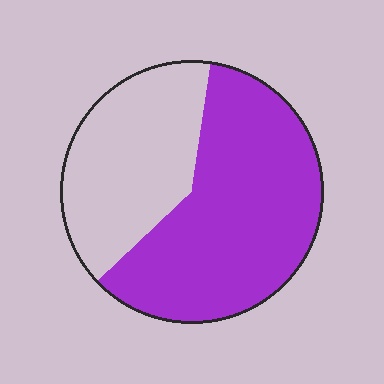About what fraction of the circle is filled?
About three fifths (3/5).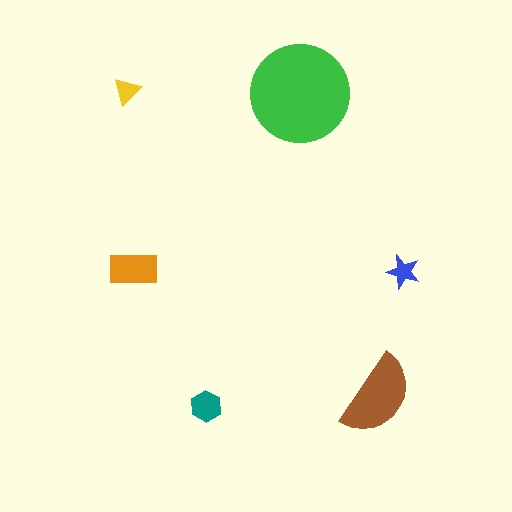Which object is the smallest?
The yellow triangle.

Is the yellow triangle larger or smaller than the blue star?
Smaller.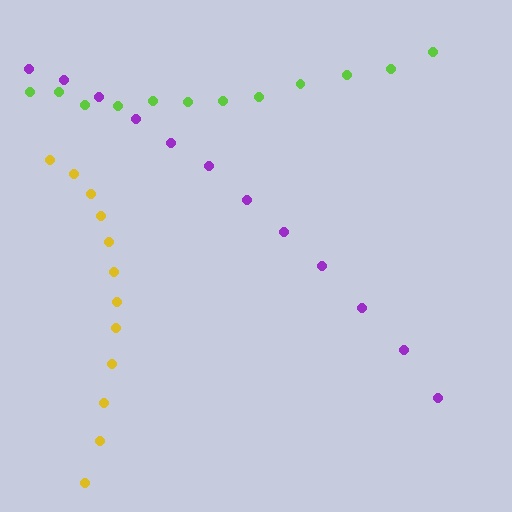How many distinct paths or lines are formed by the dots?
There are 3 distinct paths.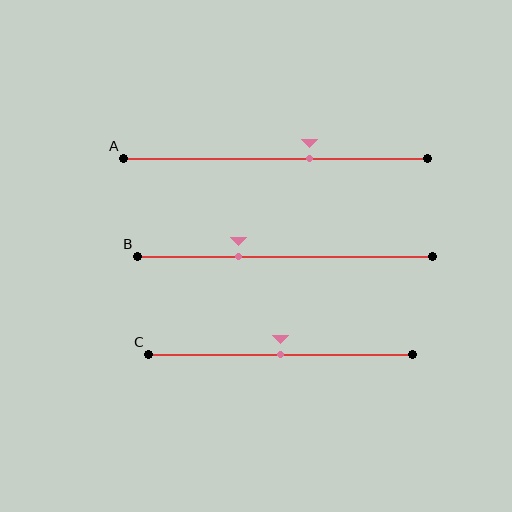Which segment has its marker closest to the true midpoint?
Segment C has its marker closest to the true midpoint.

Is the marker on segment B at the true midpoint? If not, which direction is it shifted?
No, the marker on segment B is shifted to the left by about 16% of the segment length.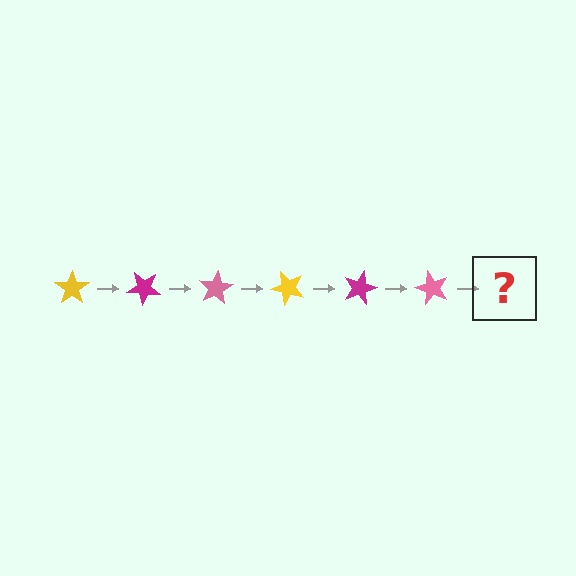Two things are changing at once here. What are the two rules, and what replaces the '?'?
The two rules are that it rotates 40 degrees each step and the color cycles through yellow, magenta, and pink. The '?' should be a yellow star, rotated 240 degrees from the start.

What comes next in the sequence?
The next element should be a yellow star, rotated 240 degrees from the start.